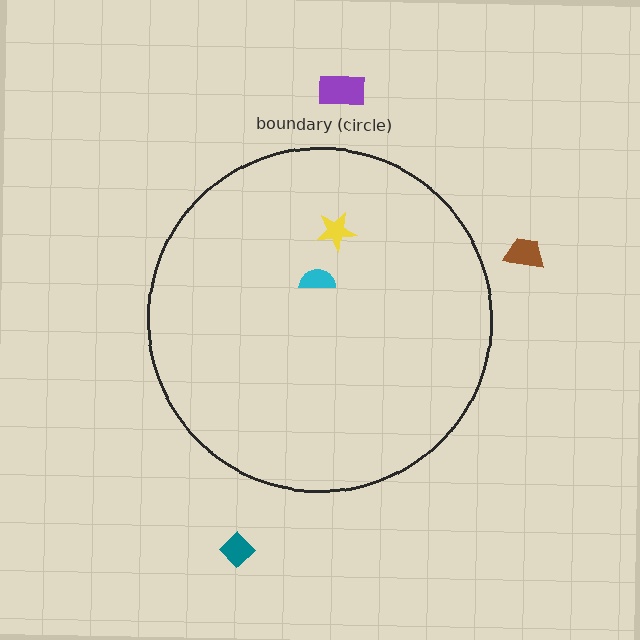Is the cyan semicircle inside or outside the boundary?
Inside.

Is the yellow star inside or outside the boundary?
Inside.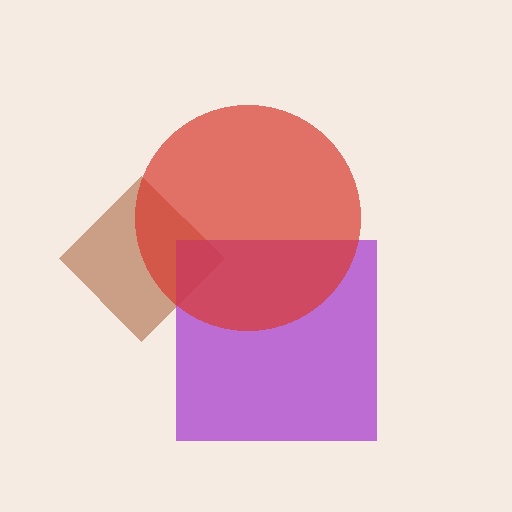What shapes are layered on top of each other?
The layered shapes are: a brown diamond, a purple square, a red circle.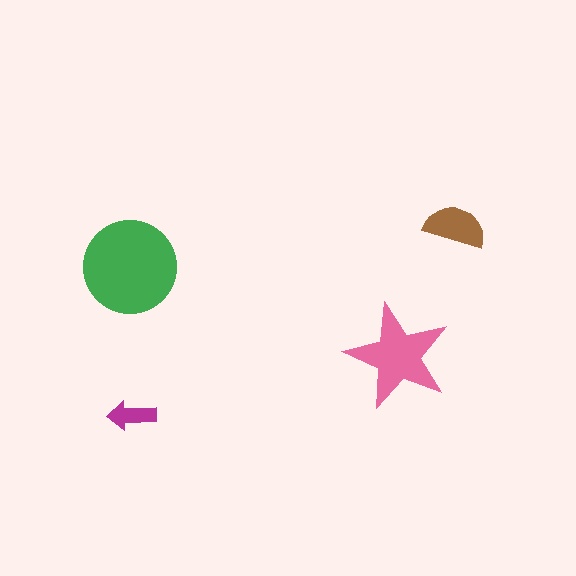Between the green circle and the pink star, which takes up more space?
The green circle.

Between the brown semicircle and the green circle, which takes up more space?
The green circle.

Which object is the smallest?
The magenta arrow.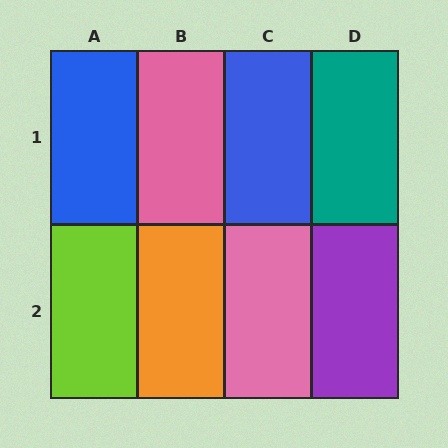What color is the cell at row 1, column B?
Pink.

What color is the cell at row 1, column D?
Teal.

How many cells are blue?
2 cells are blue.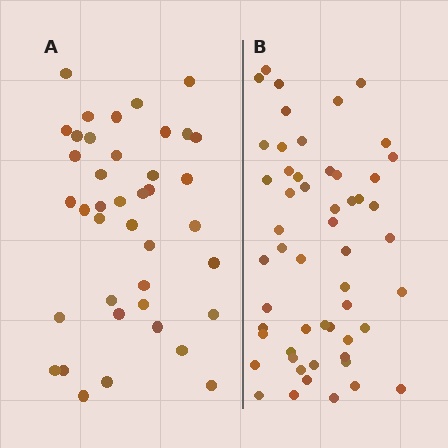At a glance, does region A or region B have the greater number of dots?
Region B (the right region) has more dots.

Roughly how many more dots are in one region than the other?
Region B has approximately 15 more dots than region A.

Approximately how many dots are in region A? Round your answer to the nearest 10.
About 40 dots.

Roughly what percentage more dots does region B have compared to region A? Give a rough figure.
About 35% more.